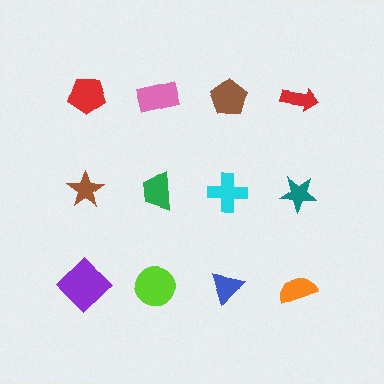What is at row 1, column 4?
A red arrow.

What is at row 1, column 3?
A brown pentagon.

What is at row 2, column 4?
A teal star.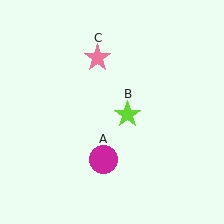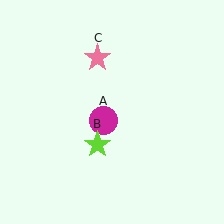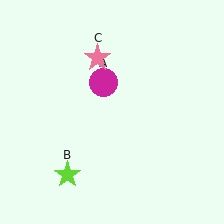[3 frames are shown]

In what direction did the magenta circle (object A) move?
The magenta circle (object A) moved up.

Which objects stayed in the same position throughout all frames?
Pink star (object C) remained stationary.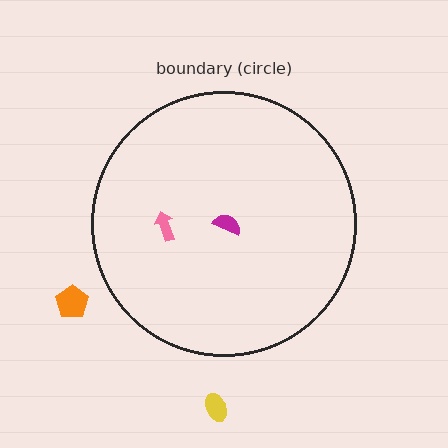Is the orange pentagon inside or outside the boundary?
Outside.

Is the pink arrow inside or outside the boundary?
Inside.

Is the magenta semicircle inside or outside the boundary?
Inside.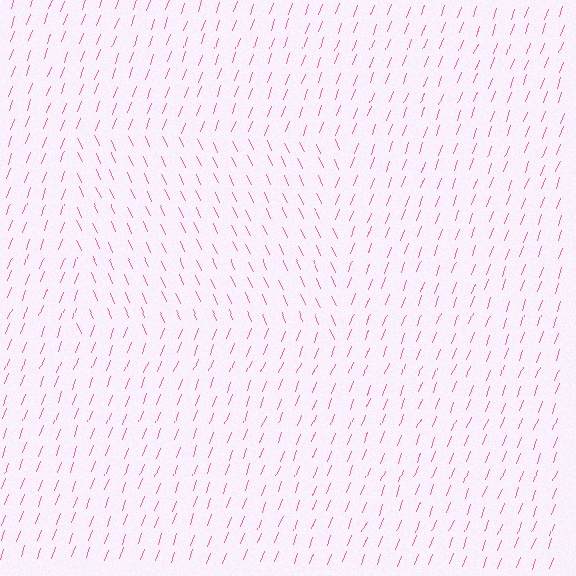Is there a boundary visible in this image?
Yes, there is a texture boundary formed by a change in line orientation.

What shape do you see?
I see a rectangle.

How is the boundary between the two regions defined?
The boundary is defined purely by a change in line orientation (approximately 45 degrees difference). All lines are the same color and thickness.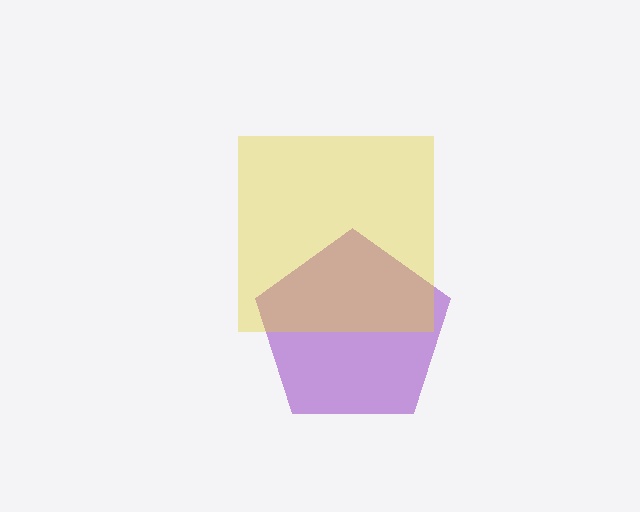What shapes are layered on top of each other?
The layered shapes are: a purple pentagon, a yellow square.